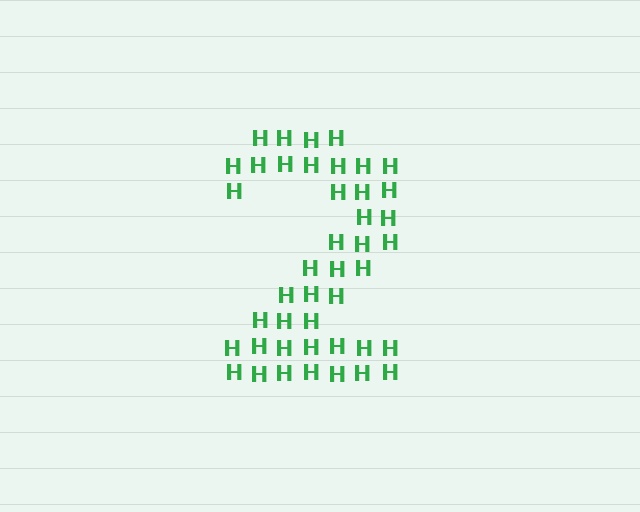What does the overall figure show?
The overall figure shows the digit 2.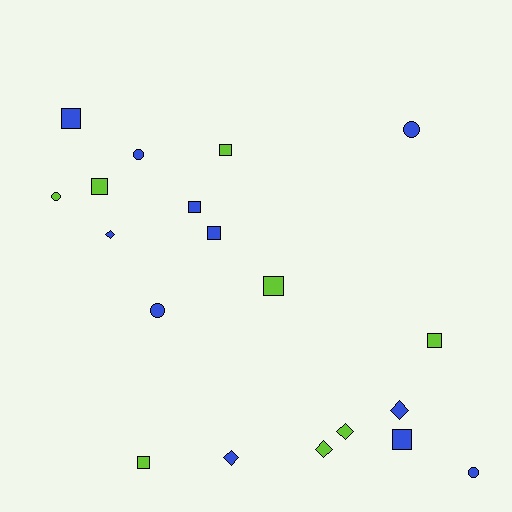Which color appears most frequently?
Blue, with 11 objects.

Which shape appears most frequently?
Square, with 9 objects.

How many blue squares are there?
There are 4 blue squares.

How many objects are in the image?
There are 19 objects.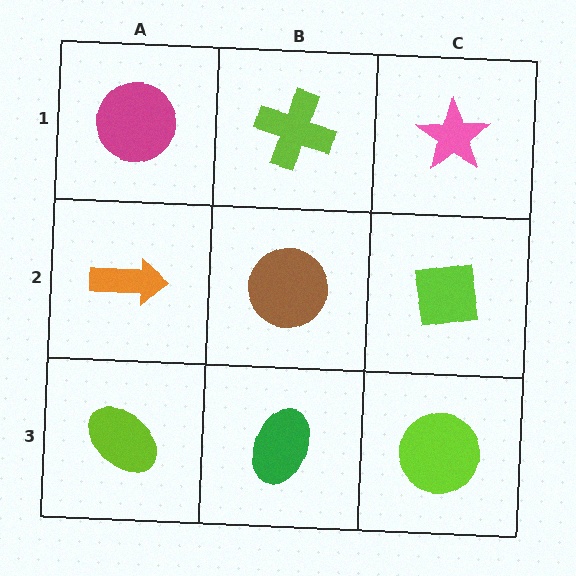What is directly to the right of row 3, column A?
A green ellipse.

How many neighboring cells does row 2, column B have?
4.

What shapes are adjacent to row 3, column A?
An orange arrow (row 2, column A), a green ellipse (row 3, column B).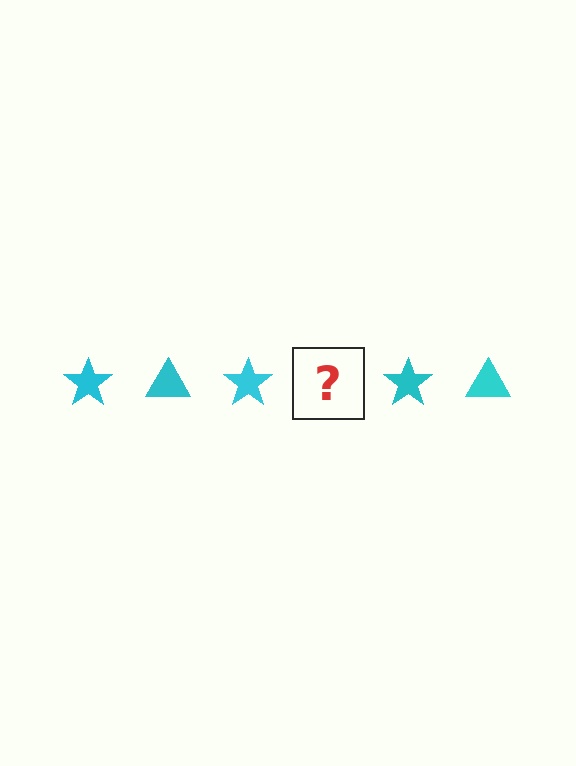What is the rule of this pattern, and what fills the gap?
The rule is that the pattern cycles through star, triangle shapes in cyan. The gap should be filled with a cyan triangle.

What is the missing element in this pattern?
The missing element is a cyan triangle.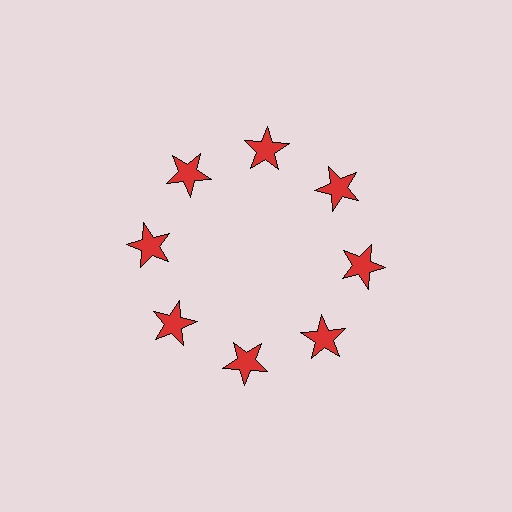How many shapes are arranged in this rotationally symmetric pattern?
There are 8 shapes, arranged in 8 groups of 1.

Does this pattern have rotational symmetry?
Yes, this pattern has 8-fold rotational symmetry. It looks the same after rotating 45 degrees around the center.